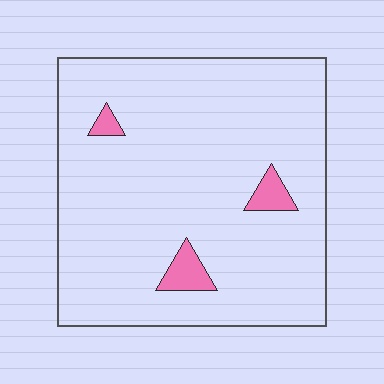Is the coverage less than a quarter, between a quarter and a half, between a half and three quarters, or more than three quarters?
Less than a quarter.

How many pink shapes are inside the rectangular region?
3.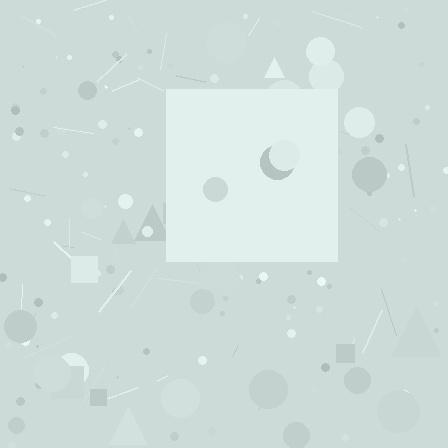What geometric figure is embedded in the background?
A square is embedded in the background.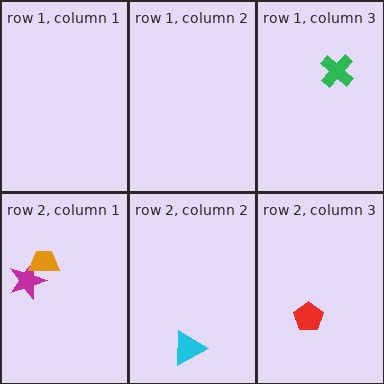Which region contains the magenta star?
The row 2, column 1 region.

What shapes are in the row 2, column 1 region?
The magenta star, the orange trapezoid.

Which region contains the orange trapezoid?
The row 2, column 1 region.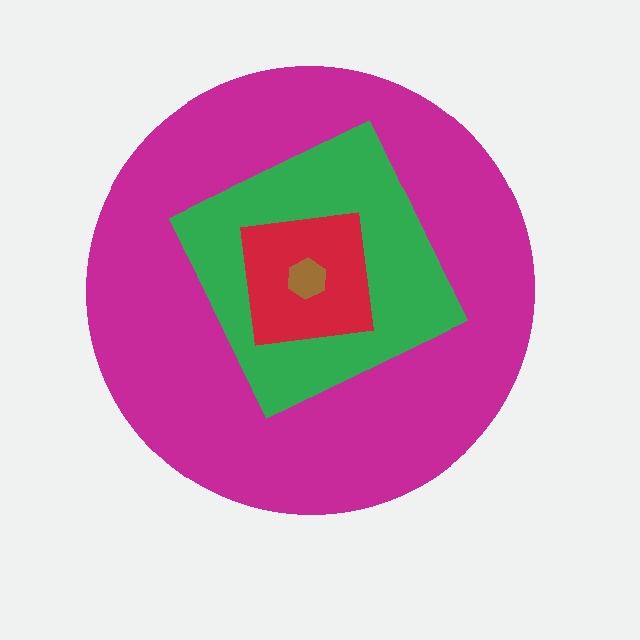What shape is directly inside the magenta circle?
The green square.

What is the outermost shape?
The magenta circle.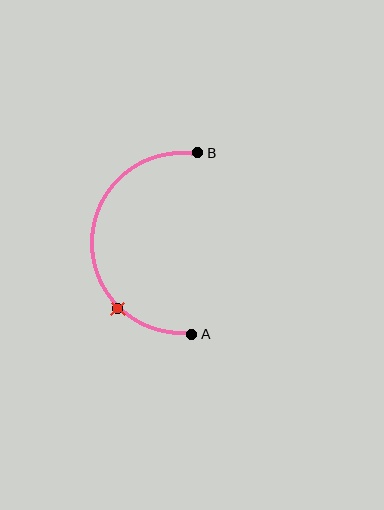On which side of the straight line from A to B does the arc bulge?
The arc bulges to the left of the straight line connecting A and B.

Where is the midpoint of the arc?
The arc midpoint is the point on the curve farthest from the straight line joining A and B. It sits to the left of that line.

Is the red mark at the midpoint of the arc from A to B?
No. The red mark lies on the arc but is closer to endpoint A. The arc midpoint would be at the point on the curve equidistant along the arc from both A and B.